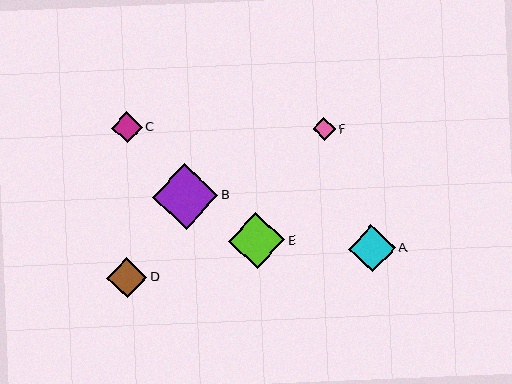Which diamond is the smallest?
Diamond F is the smallest with a size of approximately 23 pixels.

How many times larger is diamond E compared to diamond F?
Diamond E is approximately 2.4 times the size of diamond F.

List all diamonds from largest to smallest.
From largest to smallest: B, E, A, D, C, F.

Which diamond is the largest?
Diamond B is the largest with a size of approximately 65 pixels.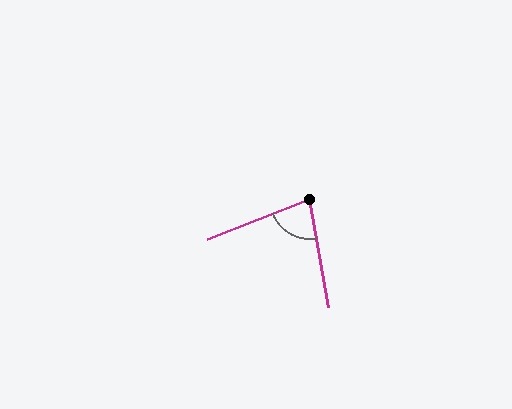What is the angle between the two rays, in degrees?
Approximately 78 degrees.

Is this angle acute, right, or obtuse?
It is acute.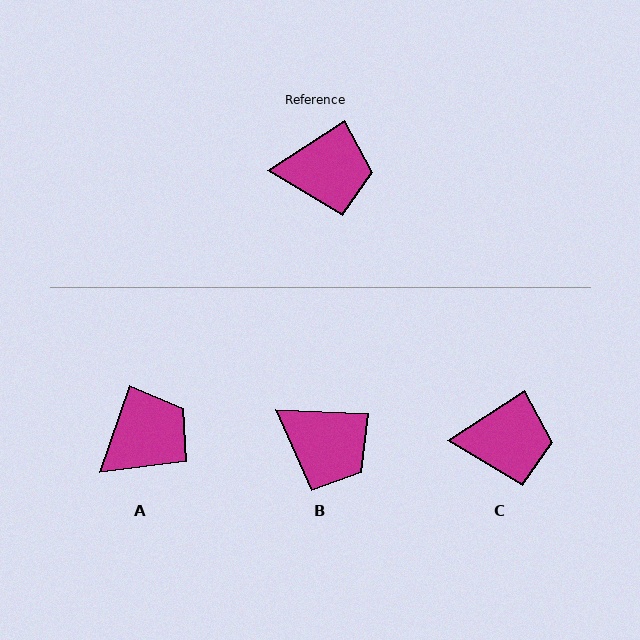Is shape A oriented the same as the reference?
No, it is off by about 39 degrees.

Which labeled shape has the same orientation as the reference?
C.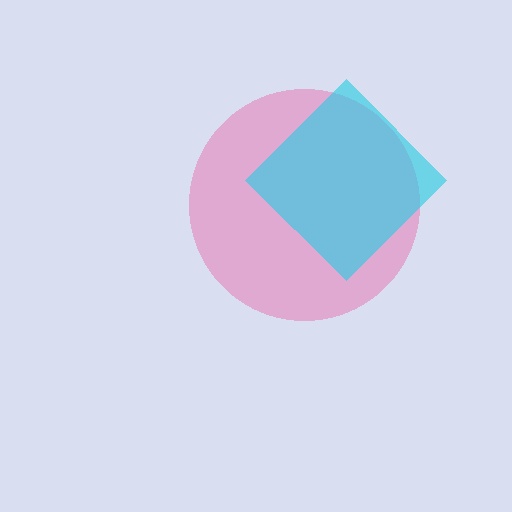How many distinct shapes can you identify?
There are 2 distinct shapes: a pink circle, a cyan diamond.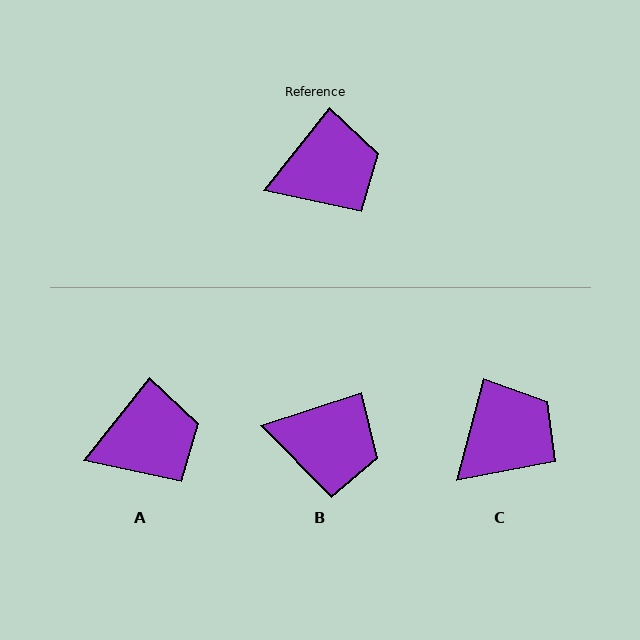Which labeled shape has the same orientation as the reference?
A.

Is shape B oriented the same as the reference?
No, it is off by about 33 degrees.